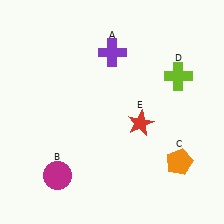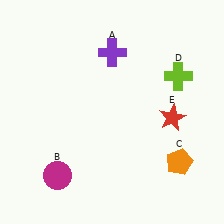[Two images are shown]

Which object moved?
The red star (E) moved right.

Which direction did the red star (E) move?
The red star (E) moved right.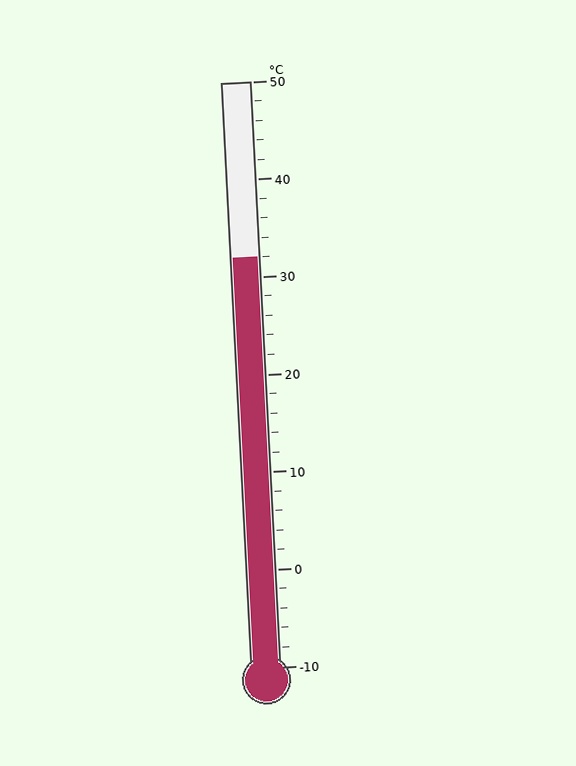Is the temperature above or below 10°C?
The temperature is above 10°C.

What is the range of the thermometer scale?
The thermometer scale ranges from -10°C to 50°C.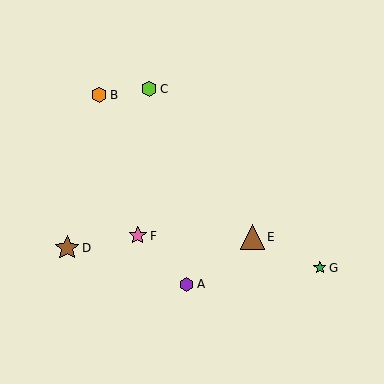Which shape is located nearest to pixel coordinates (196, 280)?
The purple hexagon (labeled A) at (187, 284) is nearest to that location.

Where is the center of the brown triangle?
The center of the brown triangle is at (252, 237).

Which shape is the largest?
The brown star (labeled D) is the largest.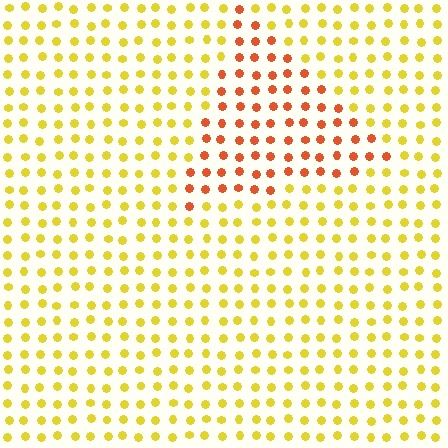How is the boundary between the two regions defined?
The boundary is defined purely by a slight shift in hue (about 43 degrees). Spacing, size, and orientation are identical on both sides.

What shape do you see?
I see a triangle.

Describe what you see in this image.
The image is filled with small yellow elements in a uniform arrangement. A triangle-shaped region is visible where the elements are tinted to a slightly different hue, forming a subtle color boundary.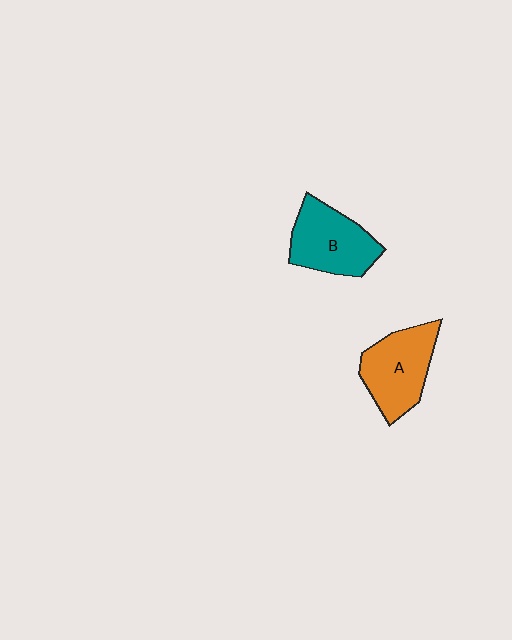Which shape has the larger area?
Shape A (orange).